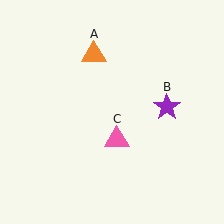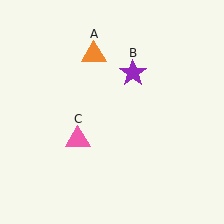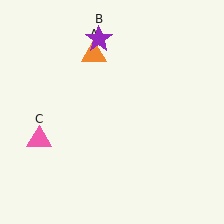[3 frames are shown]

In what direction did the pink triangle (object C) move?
The pink triangle (object C) moved left.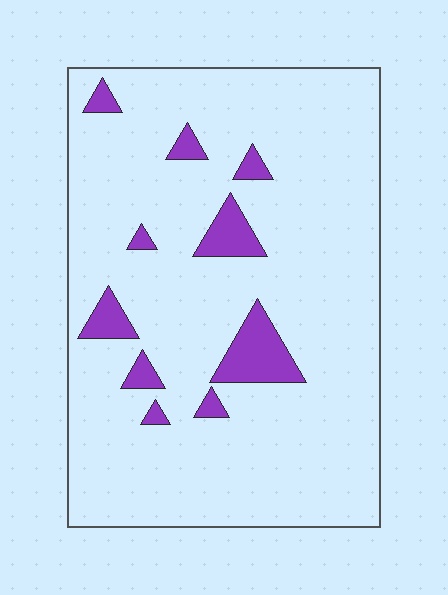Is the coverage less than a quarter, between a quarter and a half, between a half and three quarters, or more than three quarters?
Less than a quarter.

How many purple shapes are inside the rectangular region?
10.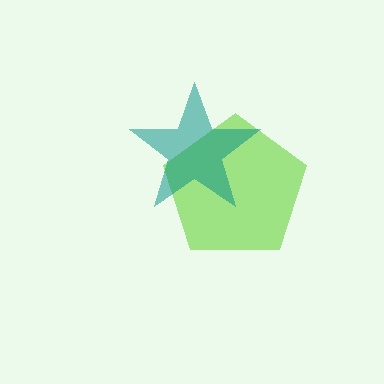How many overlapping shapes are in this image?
There are 2 overlapping shapes in the image.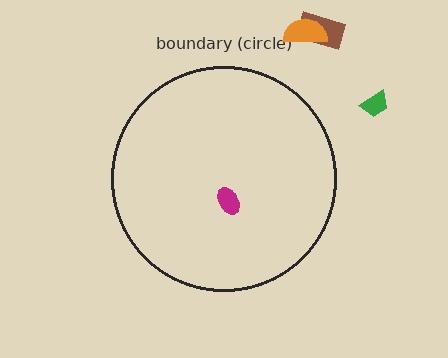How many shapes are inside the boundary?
1 inside, 3 outside.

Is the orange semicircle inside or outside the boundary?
Outside.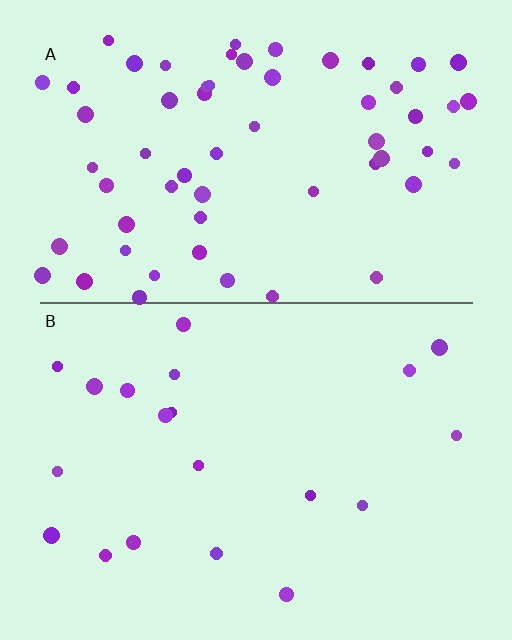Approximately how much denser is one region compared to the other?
Approximately 3.1× — region A over region B.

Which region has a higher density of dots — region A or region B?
A (the top).